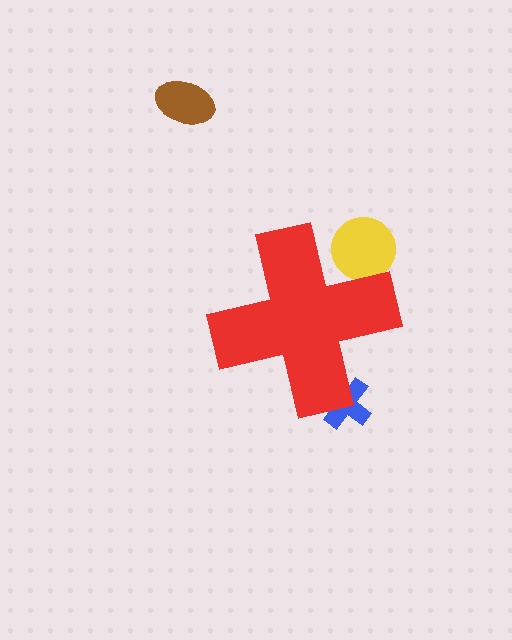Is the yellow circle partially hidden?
Yes, the yellow circle is partially hidden behind the red cross.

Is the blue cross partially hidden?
Yes, the blue cross is partially hidden behind the red cross.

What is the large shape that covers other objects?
A red cross.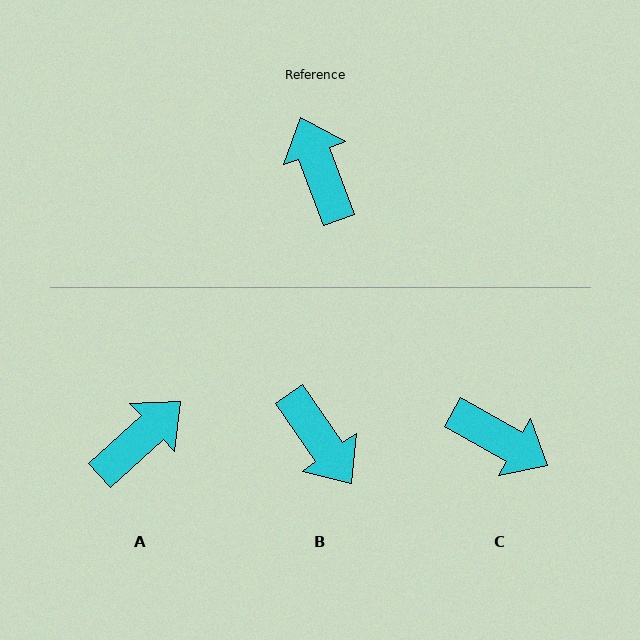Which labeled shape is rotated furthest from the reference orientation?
B, about 166 degrees away.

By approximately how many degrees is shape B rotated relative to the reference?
Approximately 166 degrees clockwise.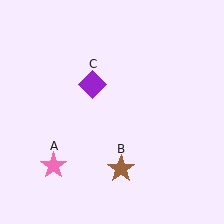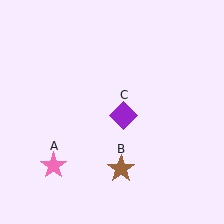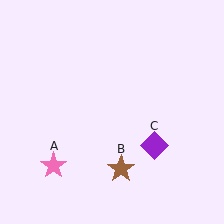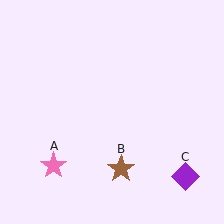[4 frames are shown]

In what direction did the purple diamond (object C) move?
The purple diamond (object C) moved down and to the right.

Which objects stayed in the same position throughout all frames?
Pink star (object A) and brown star (object B) remained stationary.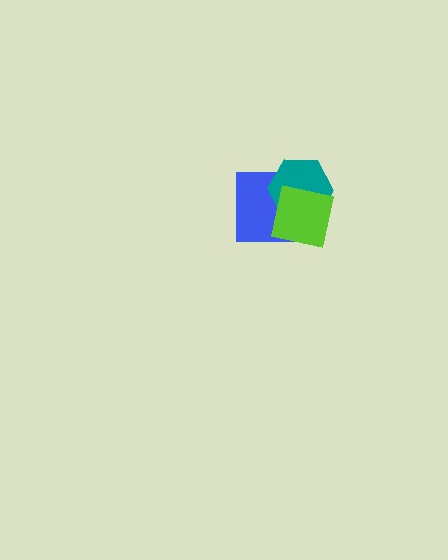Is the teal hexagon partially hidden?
Yes, it is partially covered by another shape.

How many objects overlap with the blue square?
2 objects overlap with the blue square.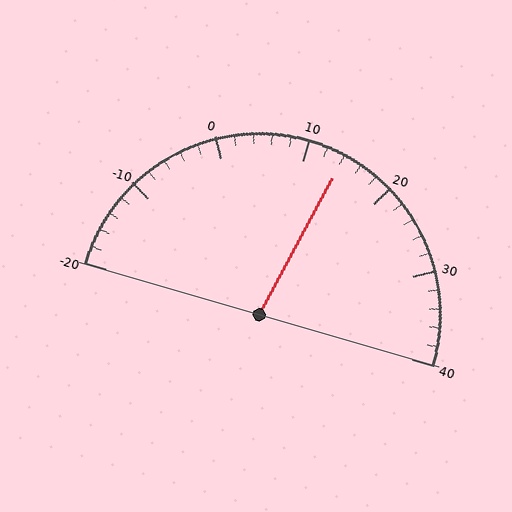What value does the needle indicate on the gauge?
The needle indicates approximately 14.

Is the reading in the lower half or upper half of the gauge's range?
The reading is in the upper half of the range (-20 to 40).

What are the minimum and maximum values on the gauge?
The gauge ranges from -20 to 40.